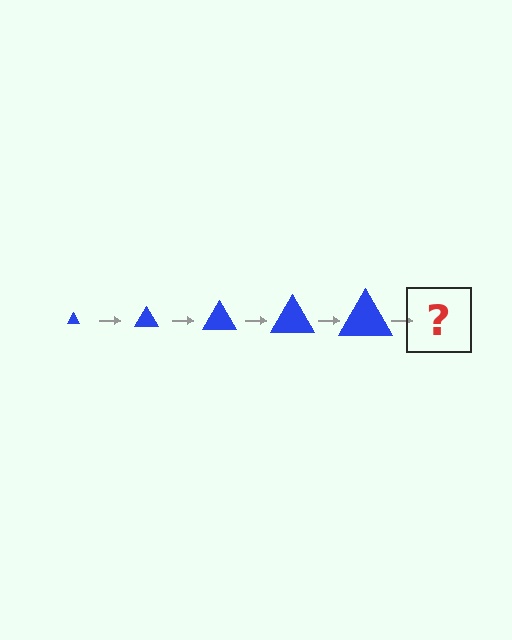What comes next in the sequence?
The next element should be a blue triangle, larger than the previous one.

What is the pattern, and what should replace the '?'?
The pattern is that the triangle gets progressively larger each step. The '?' should be a blue triangle, larger than the previous one.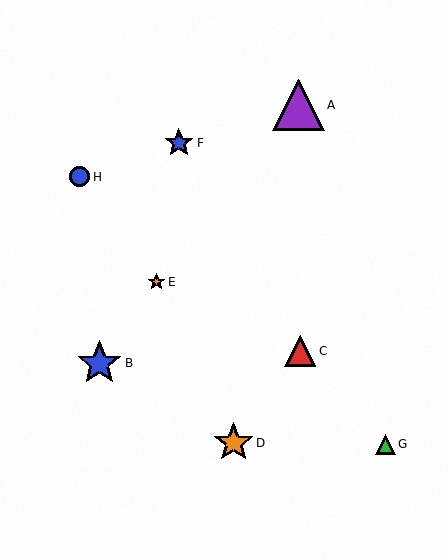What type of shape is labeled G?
Shape G is a green triangle.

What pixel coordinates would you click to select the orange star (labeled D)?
Click at (234, 443) to select the orange star D.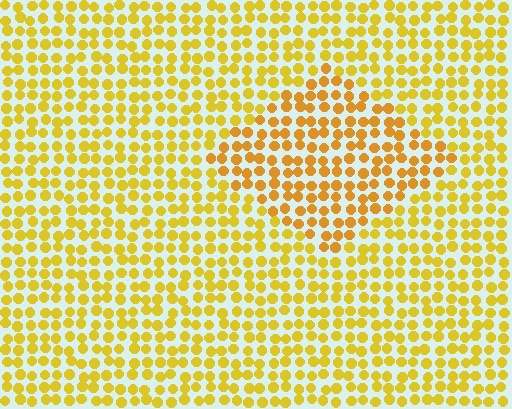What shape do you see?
I see a diamond.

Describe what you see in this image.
The image is filled with small yellow elements in a uniform arrangement. A diamond-shaped region is visible where the elements are tinted to a slightly different hue, forming a subtle color boundary.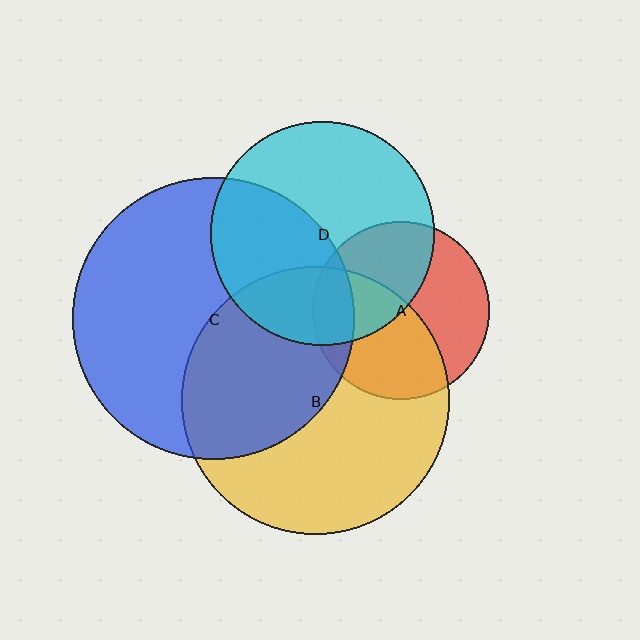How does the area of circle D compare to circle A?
Approximately 1.6 times.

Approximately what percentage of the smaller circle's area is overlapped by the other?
Approximately 50%.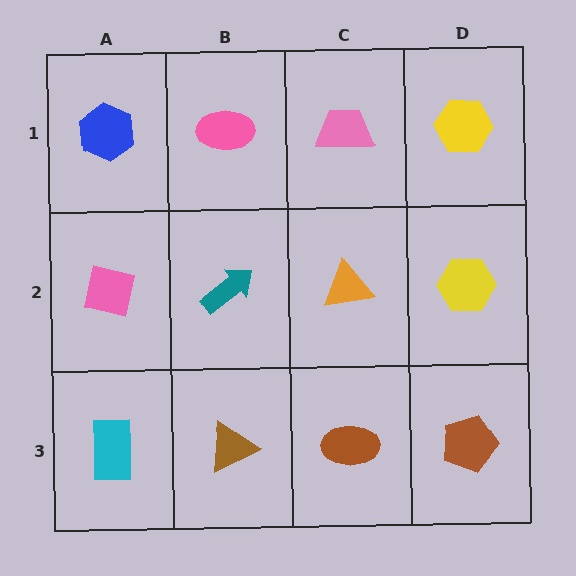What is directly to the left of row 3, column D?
A brown ellipse.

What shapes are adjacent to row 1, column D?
A yellow hexagon (row 2, column D), a pink trapezoid (row 1, column C).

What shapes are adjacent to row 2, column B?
A pink ellipse (row 1, column B), a brown triangle (row 3, column B), a pink square (row 2, column A), an orange triangle (row 2, column C).